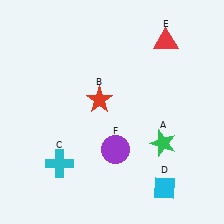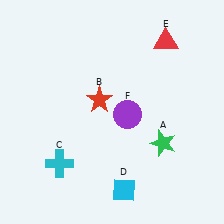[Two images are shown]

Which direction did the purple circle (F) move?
The purple circle (F) moved up.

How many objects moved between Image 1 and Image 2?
2 objects moved between the two images.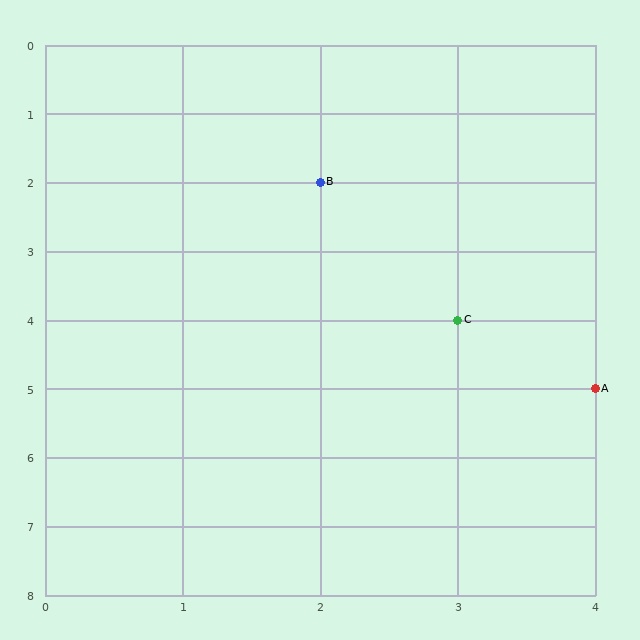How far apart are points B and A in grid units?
Points B and A are 2 columns and 3 rows apart (about 3.6 grid units diagonally).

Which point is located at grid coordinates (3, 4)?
Point C is at (3, 4).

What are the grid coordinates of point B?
Point B is at grid coordinates (2, 2).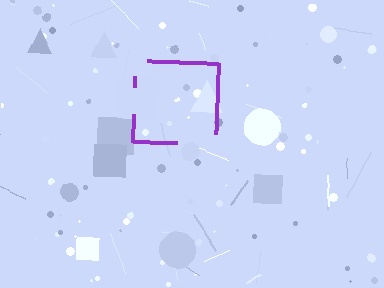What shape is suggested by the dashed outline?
The dashed outline suggests a square.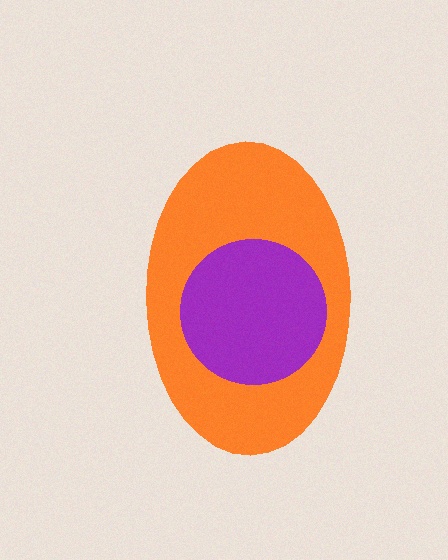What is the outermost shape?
The orange ellipse.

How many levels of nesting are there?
2.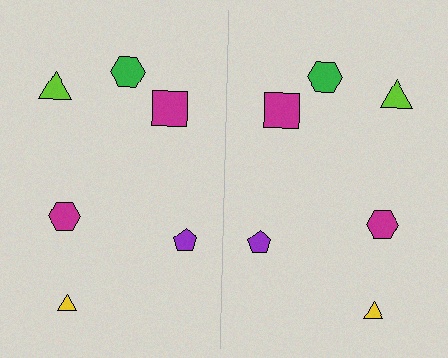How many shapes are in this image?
There are 12 shapes in this image.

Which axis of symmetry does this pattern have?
The pattern has a vertical axis of symmetry running through the center of the image.